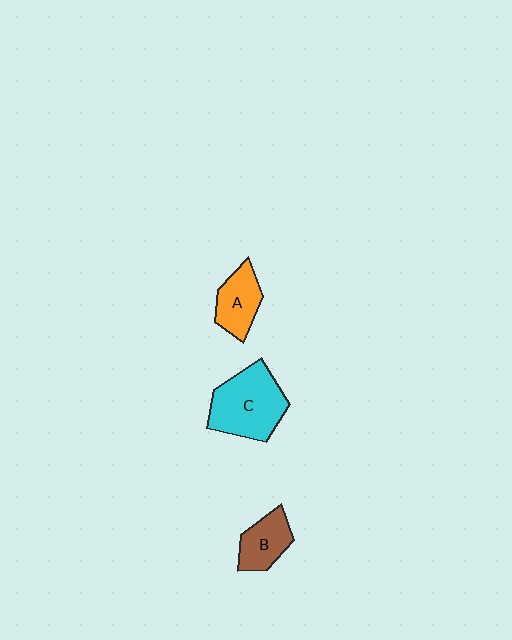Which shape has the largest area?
Shape C (cyan).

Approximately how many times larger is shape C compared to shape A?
Approximately 1.8 times.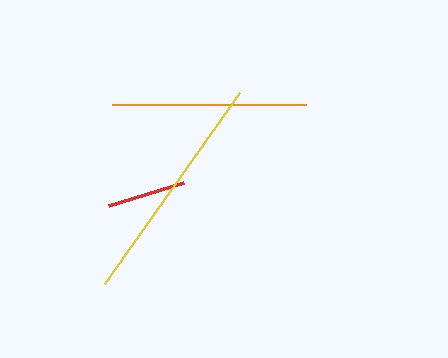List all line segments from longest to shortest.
From longest to shortest: yellow, orange, red.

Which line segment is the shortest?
The red line is the shortest at approximately 78 pixels.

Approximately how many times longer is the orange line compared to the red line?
The orange line is approximately 2.5 times the length of the red line.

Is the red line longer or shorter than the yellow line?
The yellow line is longer than the red line.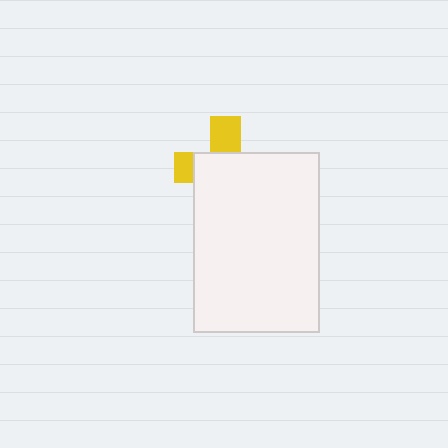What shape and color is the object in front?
The object in front is a white rectangle.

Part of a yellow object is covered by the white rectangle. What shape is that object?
It is a cross.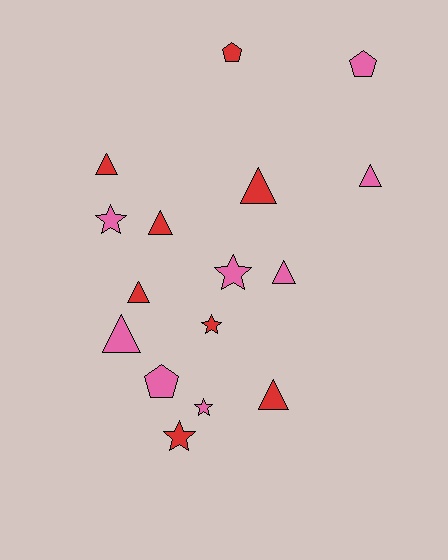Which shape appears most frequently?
Triangle, with 8 objects.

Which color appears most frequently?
Red, with 8 objects.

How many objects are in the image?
There are 16 objects.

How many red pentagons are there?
There is 1 red pentagon.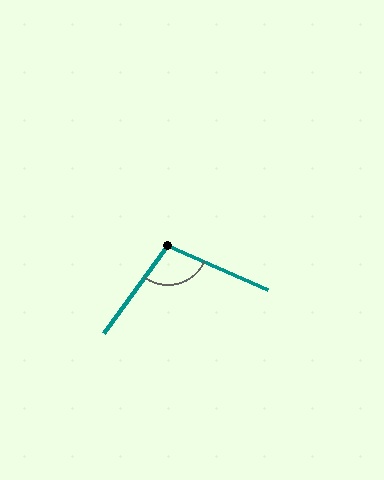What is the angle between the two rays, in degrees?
Approximately 102 degrees.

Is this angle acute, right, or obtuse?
It is obtuse.